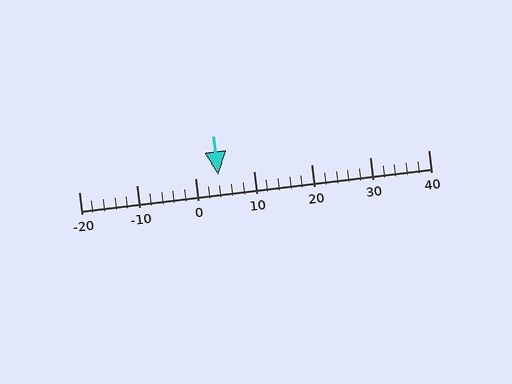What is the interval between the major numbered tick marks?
The major tick marks are spaced 10 units apart.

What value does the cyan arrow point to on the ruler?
The cyan arrow points to approximately 4.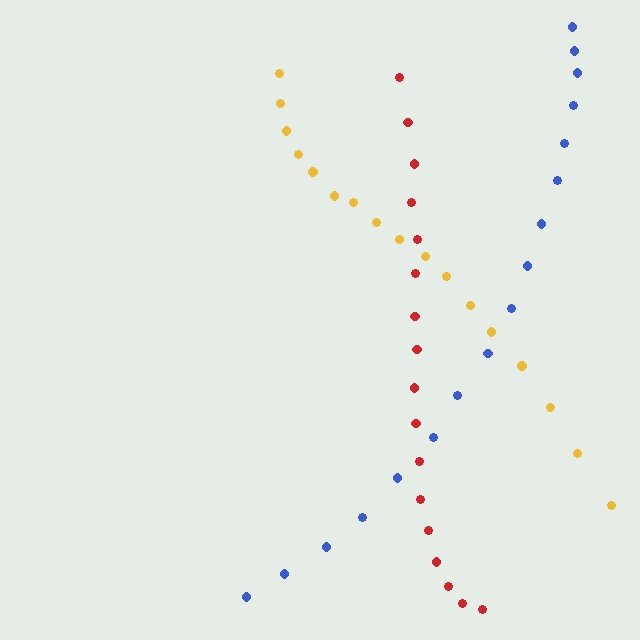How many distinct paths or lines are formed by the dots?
There are 3 distinct paths.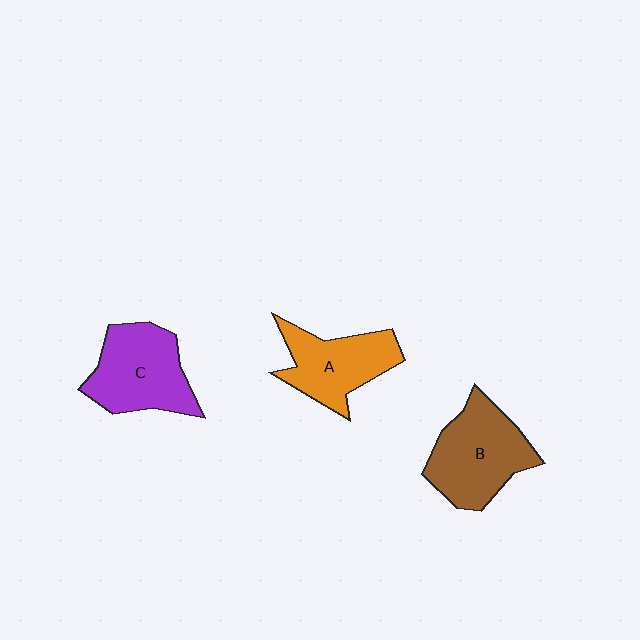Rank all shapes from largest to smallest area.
From largest to smallest: B (brown), C (purple), A (orange).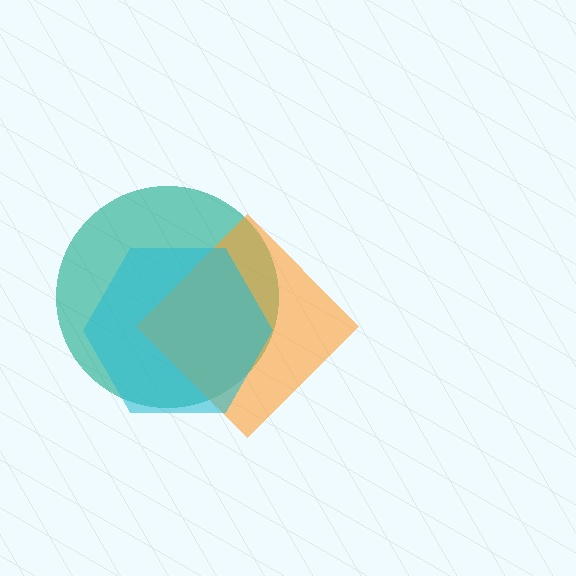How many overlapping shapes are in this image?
There are 3 overlapping shapes in the image.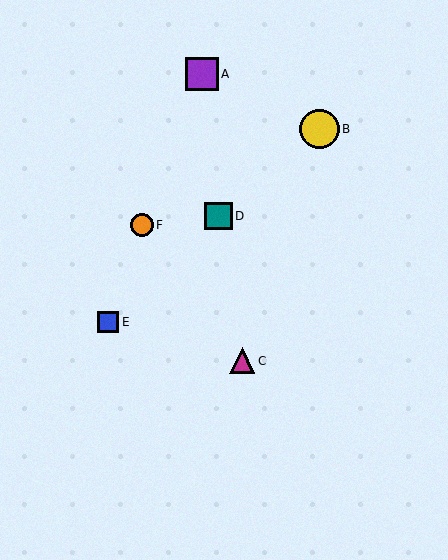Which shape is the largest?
The yellow circle (labeled B) is the largest.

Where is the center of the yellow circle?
The center of the yellow circle is at (319, 129).